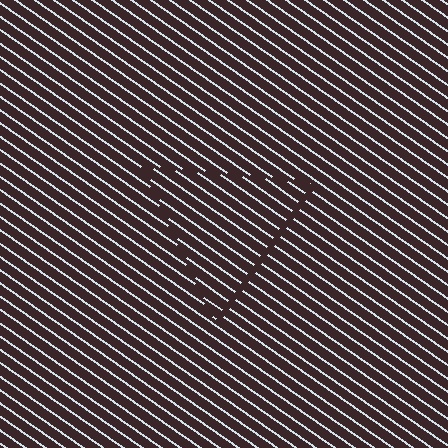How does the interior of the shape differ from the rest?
The interior of the shape contains the same grating, shifted by half a period — the contour is defined by the phase discontinuity where line-ends from the inner and outer gratings abut.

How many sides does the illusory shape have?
3 sides — the line-ends trace a triangle.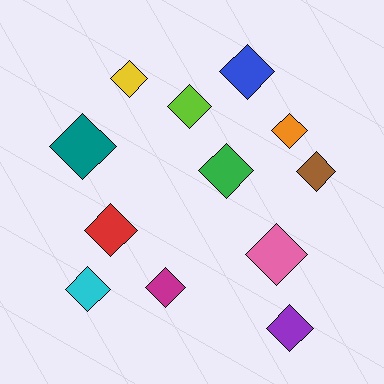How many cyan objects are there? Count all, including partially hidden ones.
There is 1 cyan object.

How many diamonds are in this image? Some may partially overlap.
There are 12 diamonds.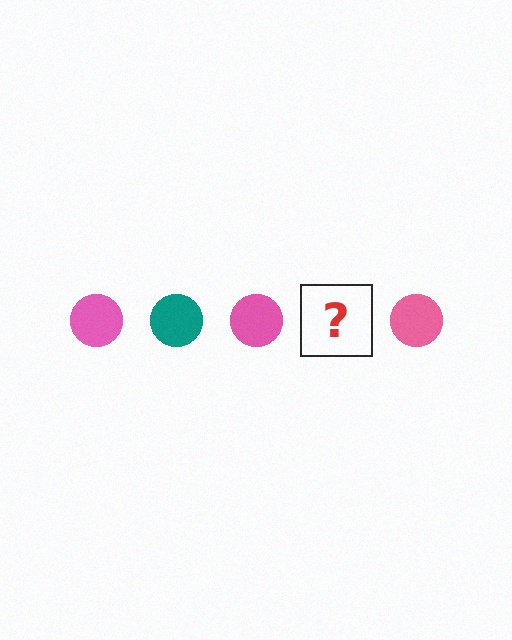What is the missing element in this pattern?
The missing element is a teal circle.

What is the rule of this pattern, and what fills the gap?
The rule is that the pattern cycles through pink, teal circles. The gap should be filled with a teal circle.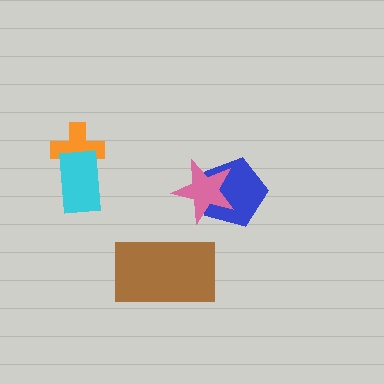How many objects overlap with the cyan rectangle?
1 object overlaps with the cyan rectangle.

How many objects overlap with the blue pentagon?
1 object overlaps with the blue pentagon.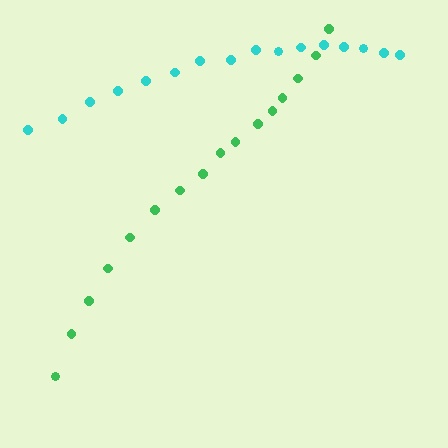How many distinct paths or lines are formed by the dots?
There are 2 distinct paths.